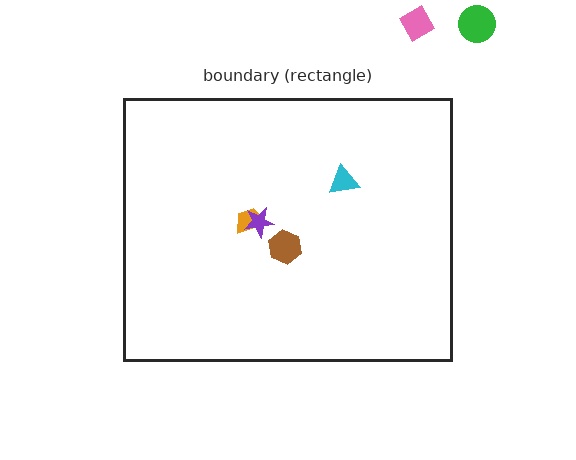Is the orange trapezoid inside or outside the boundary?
Inside.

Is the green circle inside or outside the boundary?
Outside.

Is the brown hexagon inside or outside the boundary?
Inside.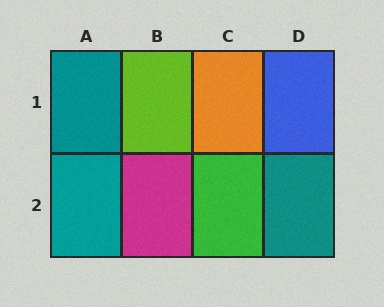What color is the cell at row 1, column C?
Orange.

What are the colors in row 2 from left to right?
Teal, magenta, green, teal.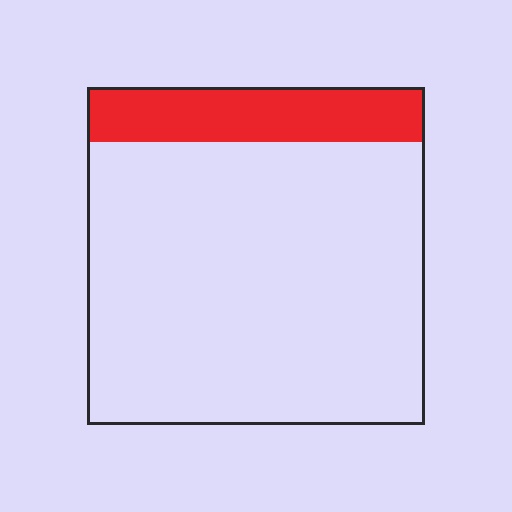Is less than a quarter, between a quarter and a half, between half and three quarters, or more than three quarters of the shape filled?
Less than a quarter.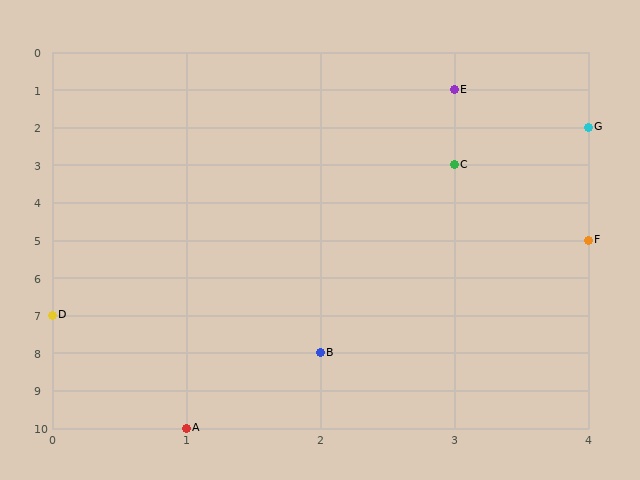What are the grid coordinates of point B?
Point B is at grid coordinates (2, 8).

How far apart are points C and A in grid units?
Points C and A are 2 columns and 7 rows apart (about 7.3 grid units diagonally).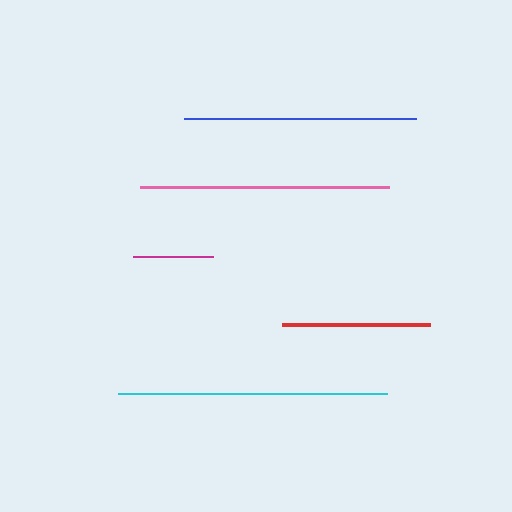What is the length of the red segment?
The red segment is approximately 148 pixels long.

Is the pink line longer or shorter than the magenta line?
The pink line is longer than the magenta line.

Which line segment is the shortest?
The magenta line is the shortest at approximately 80 pixels.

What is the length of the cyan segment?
The cyan segment is approximately 269 pixels long.